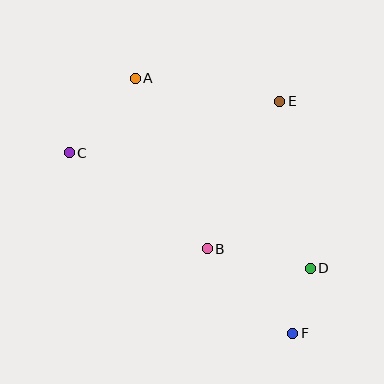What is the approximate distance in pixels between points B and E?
The distance between B and E is approximately 165 pixels.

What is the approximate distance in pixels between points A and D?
The distance between A and D is approximately 258 pixels.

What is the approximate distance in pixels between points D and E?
The distance between D and E is approximately 170 pixels.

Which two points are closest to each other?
Points D and F are closest to each other.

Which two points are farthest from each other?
Points A and F are farthest from each other.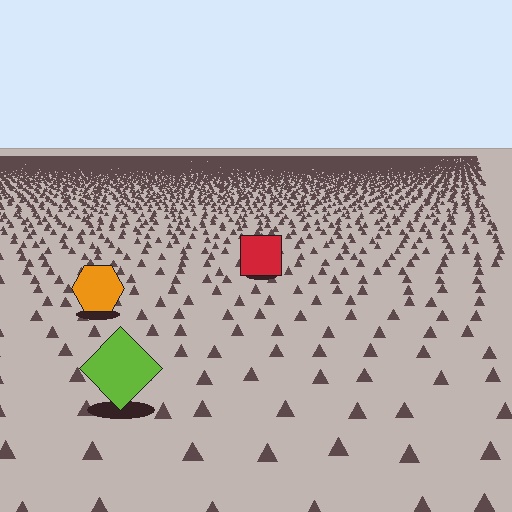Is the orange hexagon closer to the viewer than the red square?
Yes. The orange hexagon is closer — you can tell from the texture gradient: the ground texture is coarser near it.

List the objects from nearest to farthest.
From nearest to farthest: the lime diamond, the orange hexagon, the red square.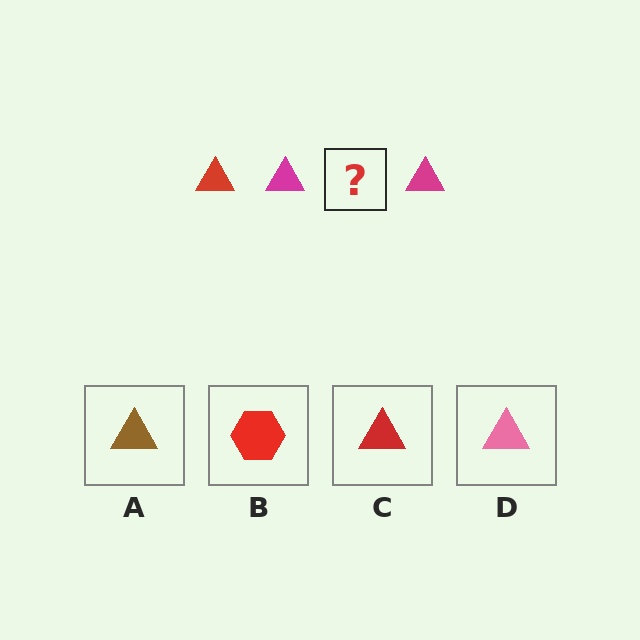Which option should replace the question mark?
Option C.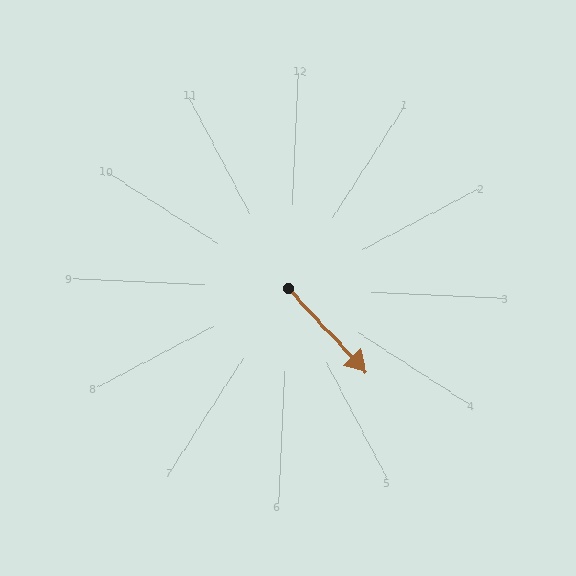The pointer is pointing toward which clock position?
Roughly 4 o'clock.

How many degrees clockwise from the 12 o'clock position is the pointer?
Approximately 135 degrees.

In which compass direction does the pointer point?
Southeast.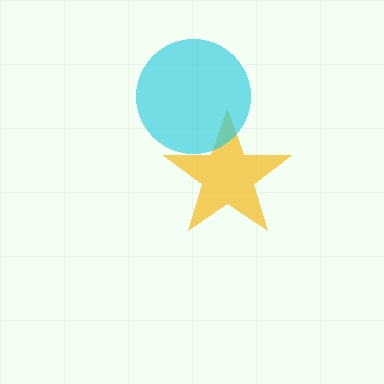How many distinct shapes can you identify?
There are 2 distinct shapes: a yellow star, a cyan circle.